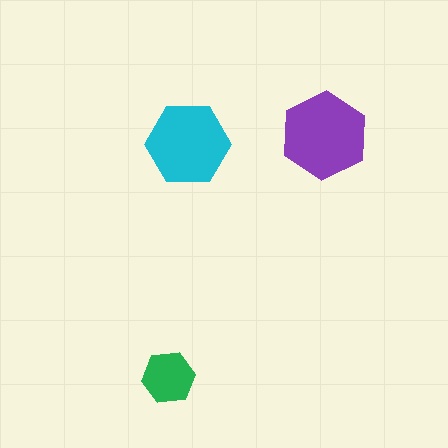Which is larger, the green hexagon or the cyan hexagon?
The cyan one.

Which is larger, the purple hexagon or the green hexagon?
The purple one.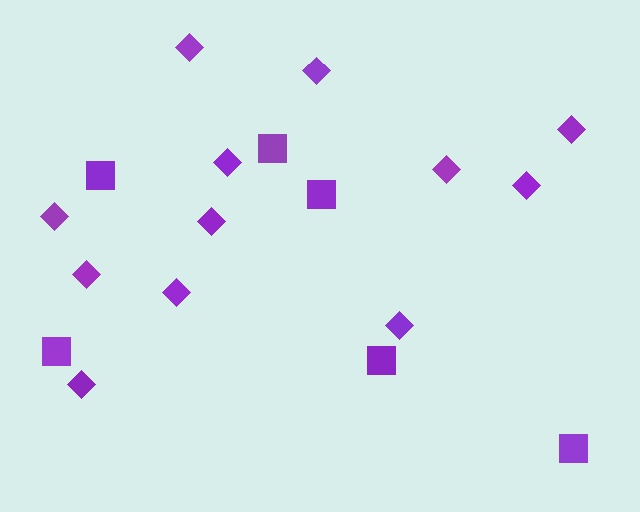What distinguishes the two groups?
There are 2 groups: one group of diamonds (12) and one group of squares (6).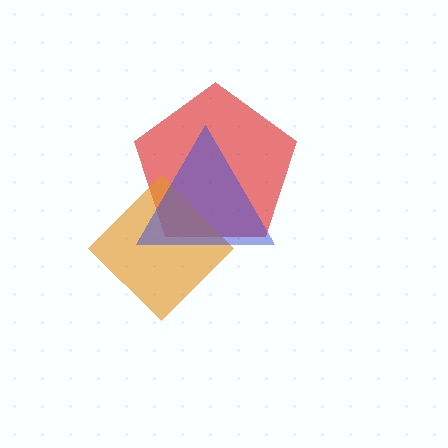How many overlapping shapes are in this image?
There are 3 overlapping shapes in the image.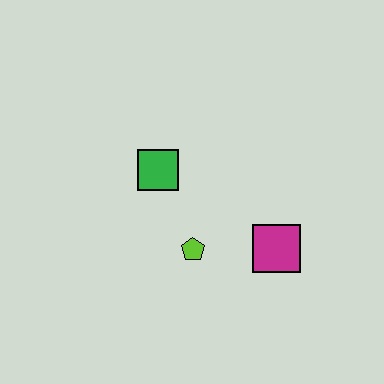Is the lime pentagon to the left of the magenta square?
Yes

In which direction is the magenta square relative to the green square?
The magenta square is to the right of the green square.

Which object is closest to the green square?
The lime pentagon is closest to the green square.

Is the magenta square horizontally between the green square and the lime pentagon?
No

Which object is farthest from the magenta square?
The green square is farthest from the magenta square.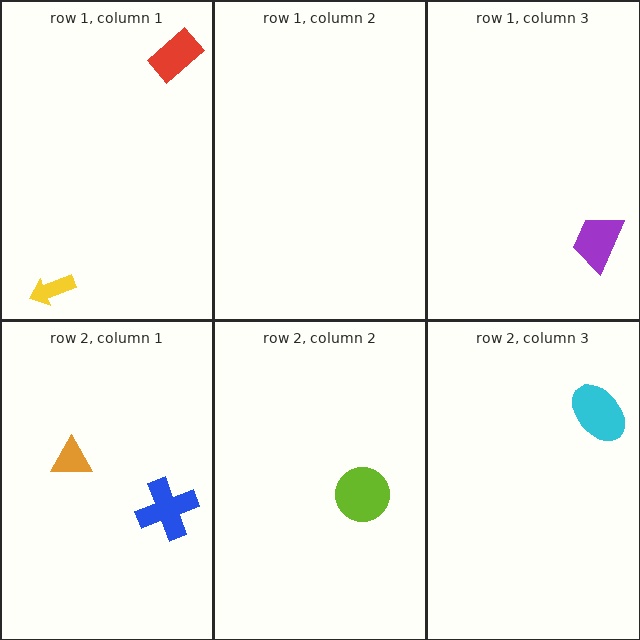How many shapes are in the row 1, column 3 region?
1.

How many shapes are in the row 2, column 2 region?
1.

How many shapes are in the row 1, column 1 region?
2.